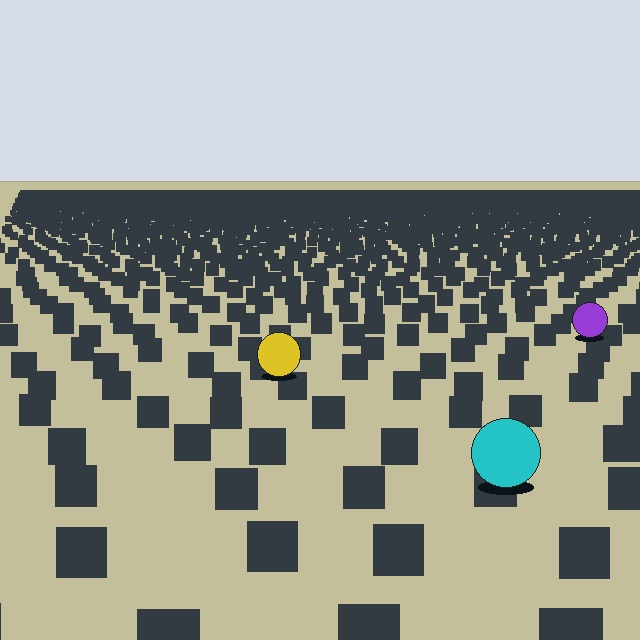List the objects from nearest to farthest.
From nearest to farthest: the cyan circle, the yellow circle, the purple circle.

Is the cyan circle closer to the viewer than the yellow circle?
Yes. The cyan circle is closer — you can tell from the texture gradient: the ground texture is coarser near it.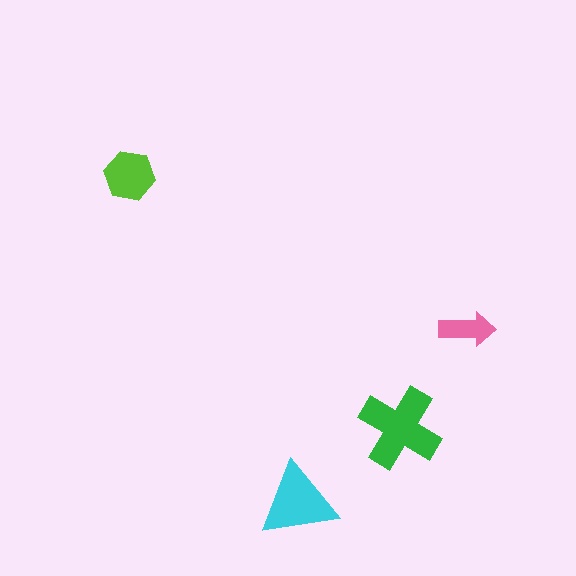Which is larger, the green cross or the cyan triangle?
The green cross.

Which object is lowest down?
The cyan triangle is bottommost.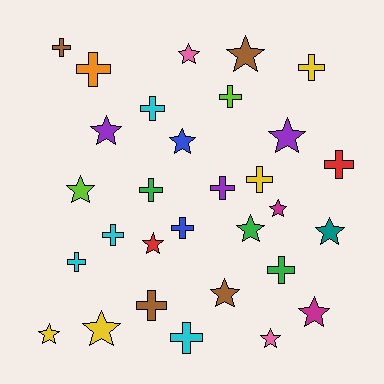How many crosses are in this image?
There are 15 crosses.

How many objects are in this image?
There are 30 objects.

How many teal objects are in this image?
There is 1 teal object.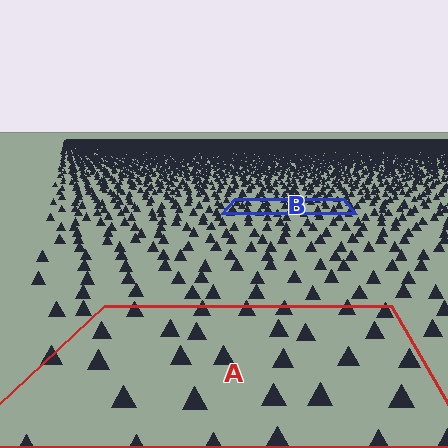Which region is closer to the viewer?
Region A is closer. The texture elements there are larger and more spread out.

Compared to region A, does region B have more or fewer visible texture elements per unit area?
Region B has more texture elements per unit area — they are packed more densely because it is farther away.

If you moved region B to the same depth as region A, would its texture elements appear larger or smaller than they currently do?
They would appear larger. At a closer depth, the same texture elements are projected at a bigger on-screen size.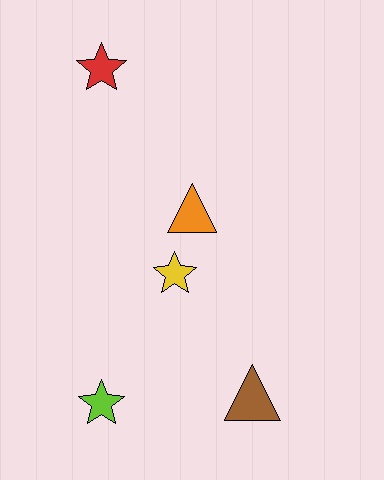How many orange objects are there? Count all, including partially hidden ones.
There is 1 orange object.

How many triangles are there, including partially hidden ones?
There are 2 triangles.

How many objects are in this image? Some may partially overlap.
There are 5 objects.